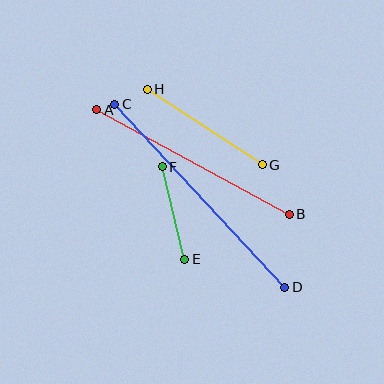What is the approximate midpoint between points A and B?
The midpoint is at approximately (193, 162) pixels.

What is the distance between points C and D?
The distance is approximately 250 pixels.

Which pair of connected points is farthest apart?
Points C and D are farthest apart.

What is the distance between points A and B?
The distance is approximately 219 pixels.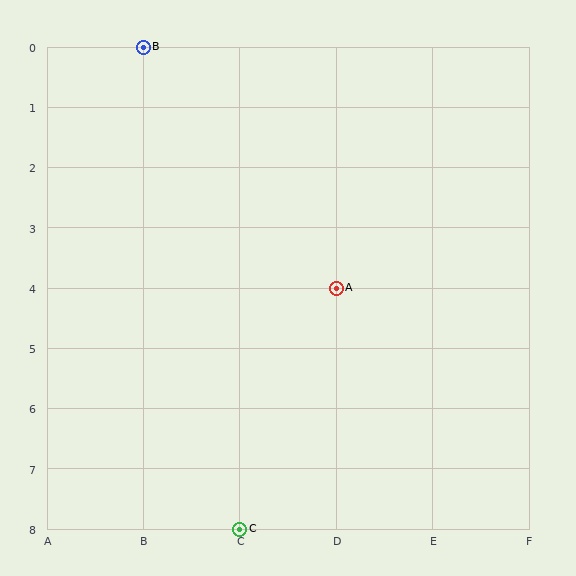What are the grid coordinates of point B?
Point B is at grid coordinates (B, 0).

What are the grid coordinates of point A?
Point A is at grid coordinates (D, 4).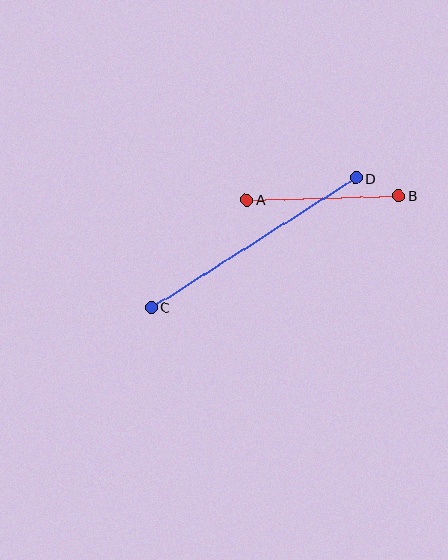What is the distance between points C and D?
The distance is approximately 242 pixels.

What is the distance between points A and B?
The distance is approximately 152 pixels.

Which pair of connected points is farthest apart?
Points C and D are farthest apart.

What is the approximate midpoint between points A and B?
The midpoint is at approximately (323, 198) pixels.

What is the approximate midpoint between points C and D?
The midpoint is at approximately (254, 243) pixels.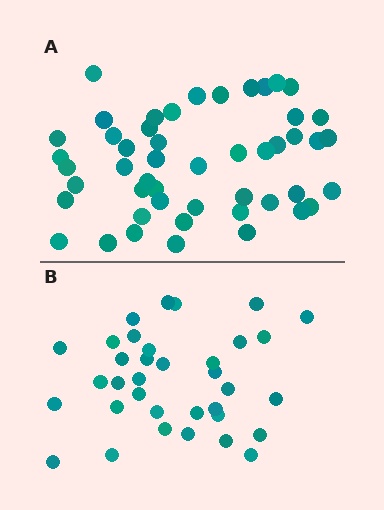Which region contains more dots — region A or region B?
Region A (the top region) has more dots.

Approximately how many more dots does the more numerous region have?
Region A has approximately 15 more dots than region B.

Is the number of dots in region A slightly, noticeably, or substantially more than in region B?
Region A has noticeably more, but not dramatically so. The ratio is roughly 1.4 to 1.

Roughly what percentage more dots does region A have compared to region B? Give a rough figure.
About 40% more.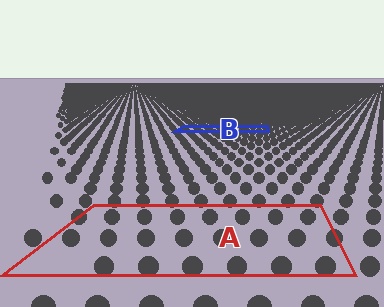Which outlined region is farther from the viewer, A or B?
Region B is farther from the viewer — the texture elements inside it appear smaller and more densely packed.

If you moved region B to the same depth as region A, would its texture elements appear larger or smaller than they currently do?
They would appear larger. At a closer depth, the same texture elements are projected at a bigger on-screen size.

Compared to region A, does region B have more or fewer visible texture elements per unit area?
Region B has more texture elements per unit area — they are packed more densely because it is farther away.